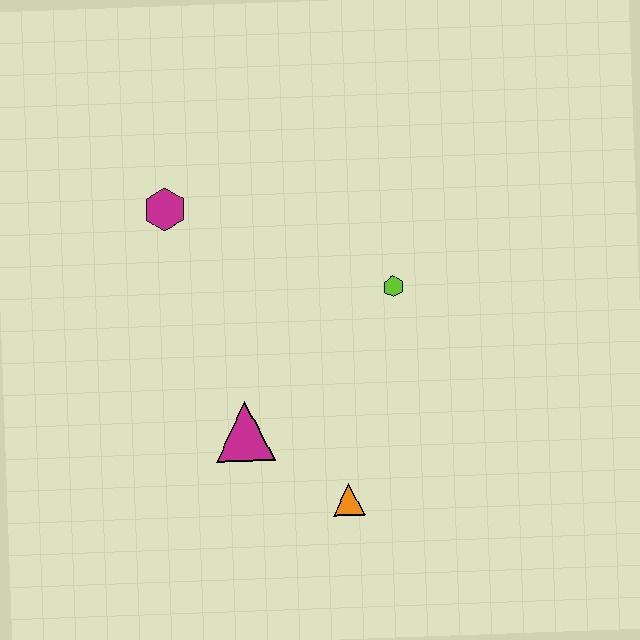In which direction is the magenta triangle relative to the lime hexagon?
The magenta triangle is to the left of the lime hexagon.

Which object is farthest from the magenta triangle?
The magenta hexagon is farthest from the magenta triangle.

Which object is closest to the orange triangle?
The magenta triangle is closest to the orange triangle.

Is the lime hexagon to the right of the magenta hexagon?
Yes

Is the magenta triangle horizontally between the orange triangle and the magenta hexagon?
Yes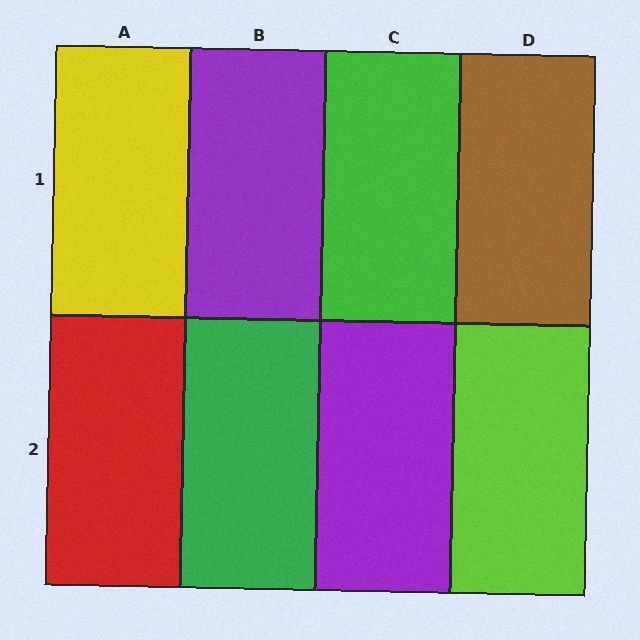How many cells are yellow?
1 cell is yellow.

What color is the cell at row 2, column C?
Purple.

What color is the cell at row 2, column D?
Lime.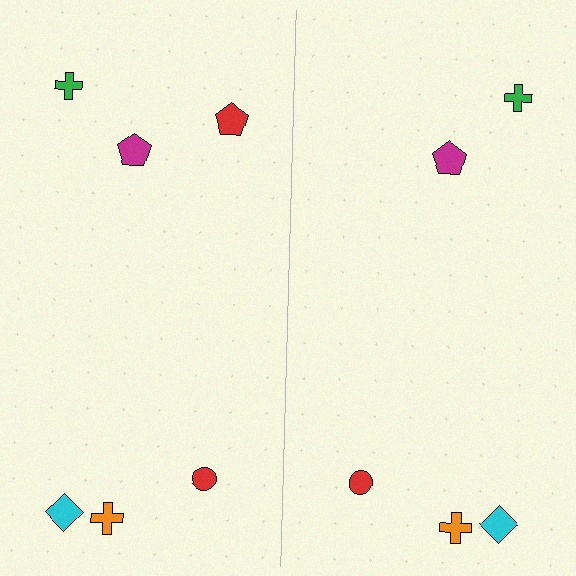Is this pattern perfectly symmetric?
No, the pattern is not perfectly symmetric. A red pentagon is missing from the right side.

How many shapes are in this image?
There are 11 shapes in this image.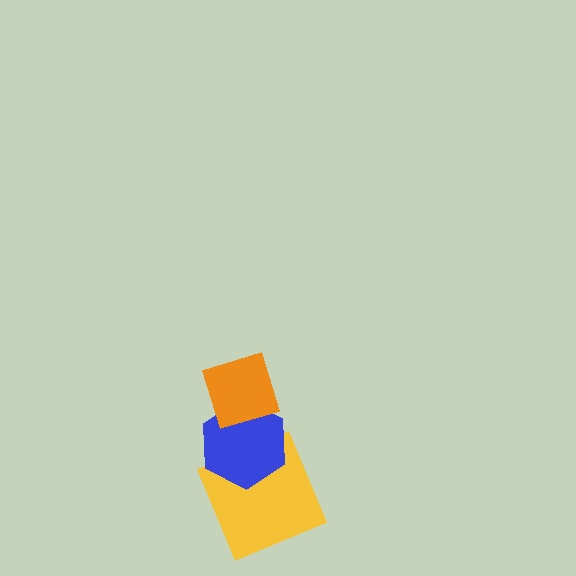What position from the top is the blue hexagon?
The blue hexagon is 2nd from the top.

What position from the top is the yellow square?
The yellow square is 3rd from the top.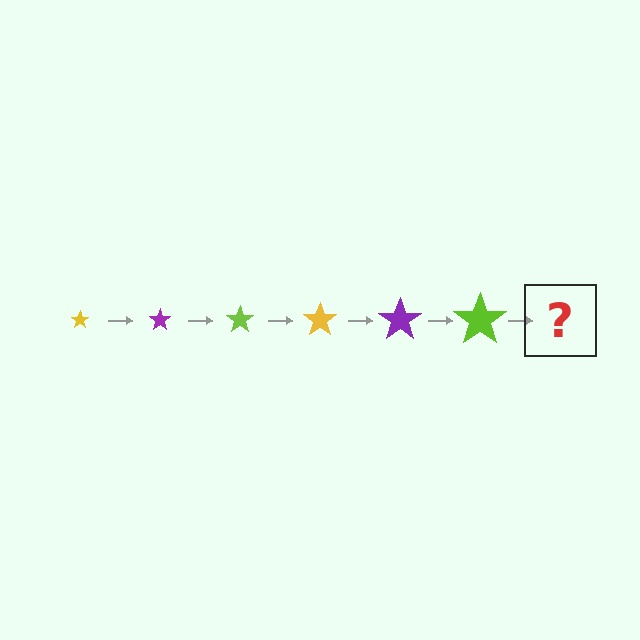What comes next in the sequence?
The next element should be a yellow star, larger than the previous one.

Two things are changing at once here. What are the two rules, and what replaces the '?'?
The two rules are that the star grows larger each step and the color cycles through yellow, purple, and lime. The '?' should be a yellow star, larger than the previous one.